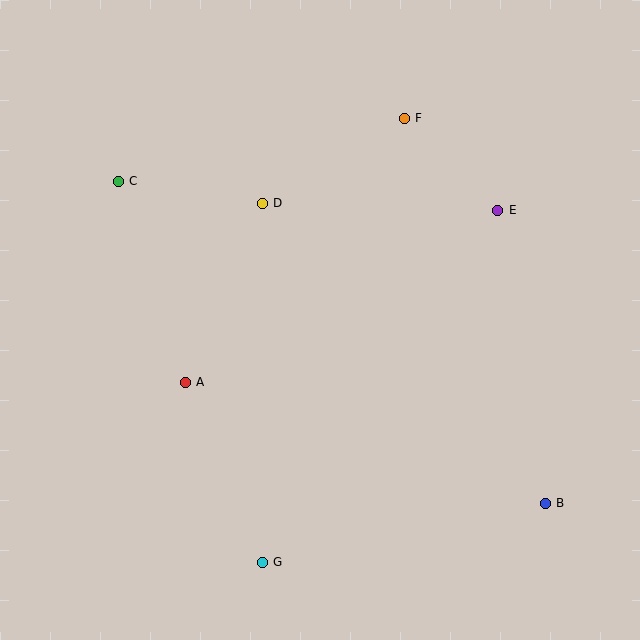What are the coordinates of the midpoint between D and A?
The midpoint between D and A is at (224, 293).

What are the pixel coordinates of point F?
Point F is at (404, 118).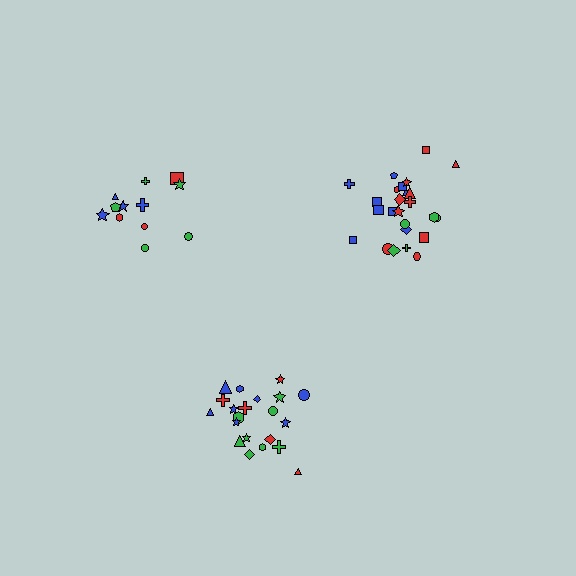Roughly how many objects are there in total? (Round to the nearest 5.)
Roughly 60 objects in total.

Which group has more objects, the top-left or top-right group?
The top-right group.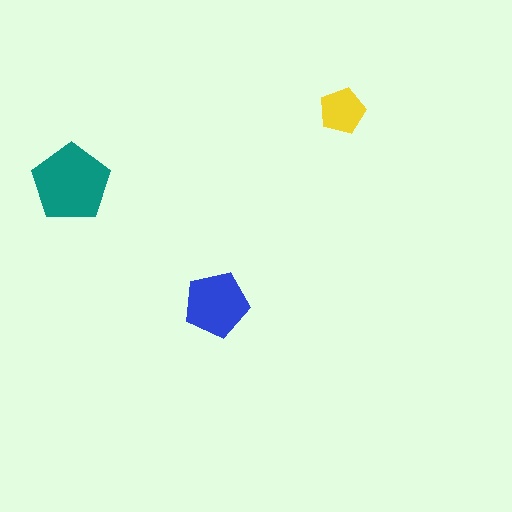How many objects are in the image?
There are 3 objects in the image.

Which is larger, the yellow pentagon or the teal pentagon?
The teal one.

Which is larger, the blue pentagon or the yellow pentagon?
The blue one.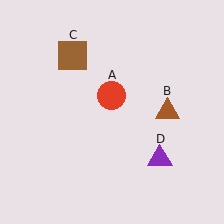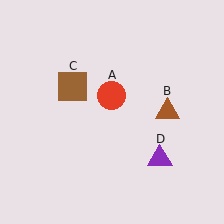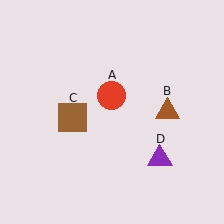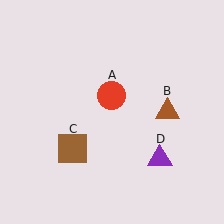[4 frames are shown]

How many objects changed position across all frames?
1 object changed position: brown square (object C).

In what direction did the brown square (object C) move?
The brown square (object C) moved down.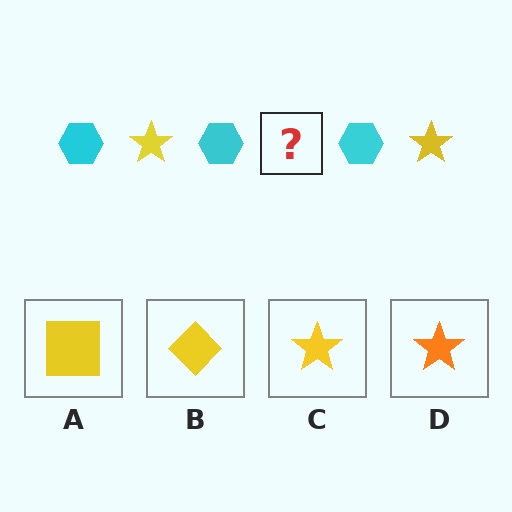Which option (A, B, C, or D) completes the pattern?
C.